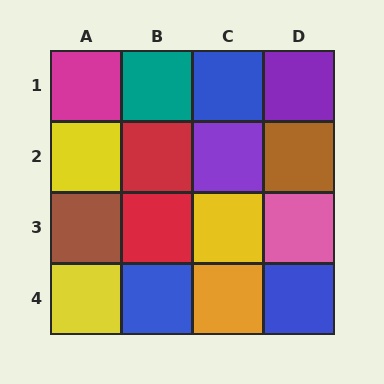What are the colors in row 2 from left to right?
Yellow, red, purple, brown.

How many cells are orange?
1 cell is orange.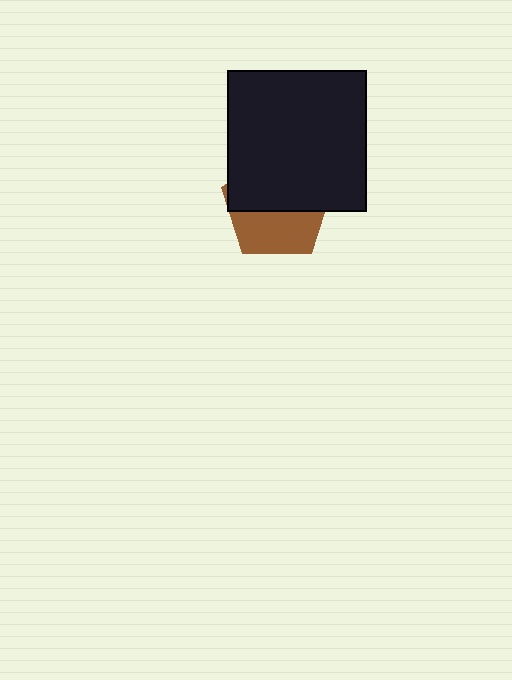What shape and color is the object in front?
The object in front is a black rectangle.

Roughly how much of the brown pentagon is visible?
A small part of it is visible (roughly 43%).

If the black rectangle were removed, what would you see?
You would see the complete brown pentagon.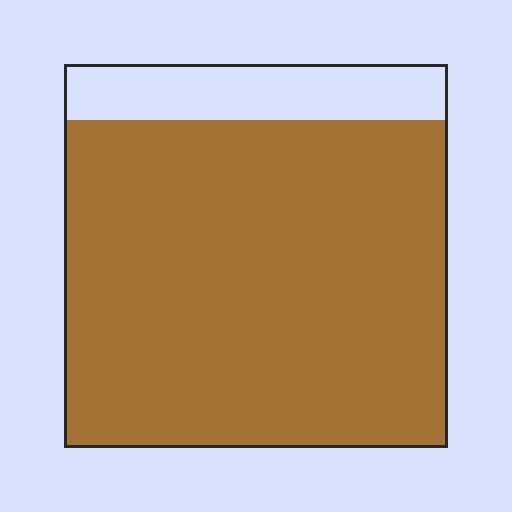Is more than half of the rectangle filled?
Yes.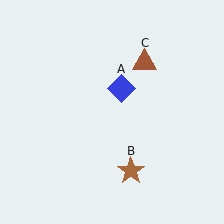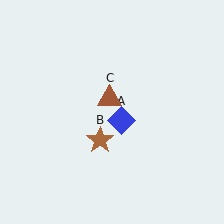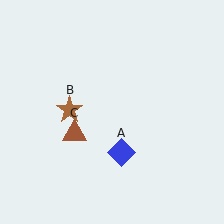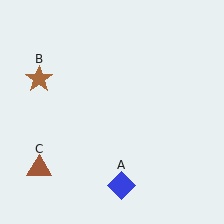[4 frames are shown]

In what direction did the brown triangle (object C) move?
The brown triangle (object C) moved down and to the left.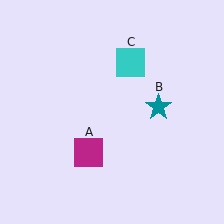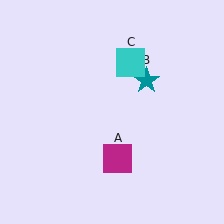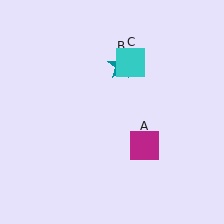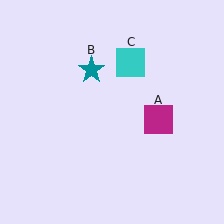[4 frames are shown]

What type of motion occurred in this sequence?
The magenta square (object A), teal star (object B) rotated counterclockwise around the center of the scene.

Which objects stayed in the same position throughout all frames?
Cyan square (object C) remained stationary.